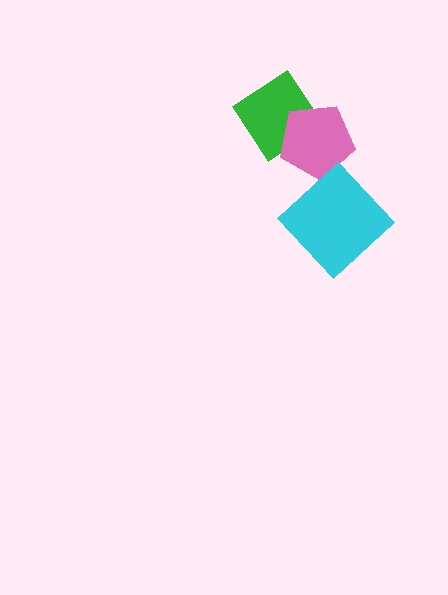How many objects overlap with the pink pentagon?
1 object overlaps with the pink pentagon.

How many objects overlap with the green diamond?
1 object overlaps with the green diamond.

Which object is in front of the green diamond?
The pink pentagon is in front of the green diamond.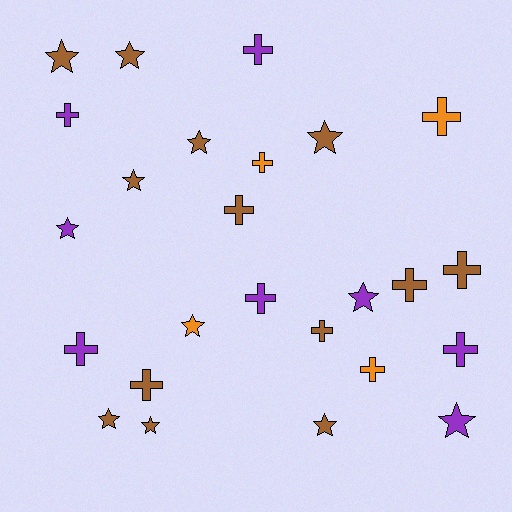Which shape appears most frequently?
Cross, with 13 objects.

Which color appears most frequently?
Brown, with 13 objects.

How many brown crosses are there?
There are 5 brown crosses.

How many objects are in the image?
There are 25 objects.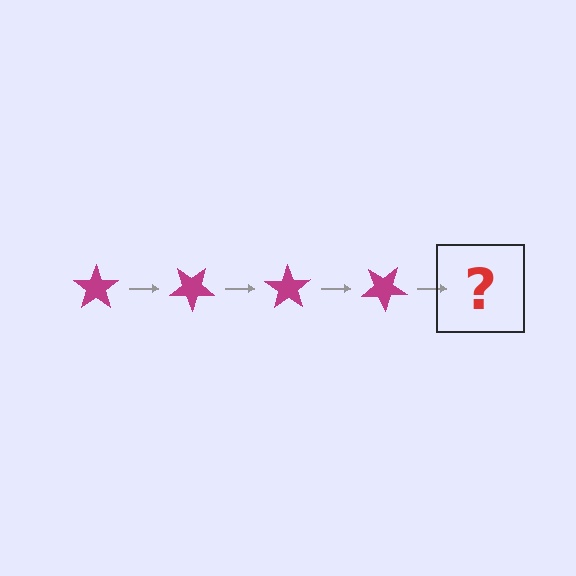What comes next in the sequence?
The next element should be a magenta star rotated 140 degrees.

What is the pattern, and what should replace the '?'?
The pattern is that the star rotates 35 degrees each step. The '?' should be a magenta star rotated 140 degrees.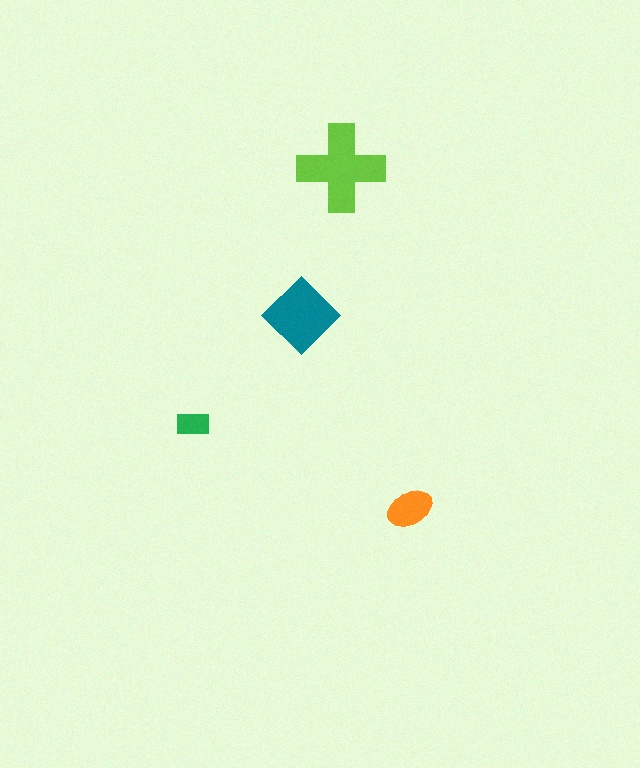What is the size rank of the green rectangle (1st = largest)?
4th.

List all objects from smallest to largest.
The green rectangle, the orange ellipse, the teal diamond, the lime cross.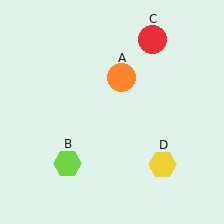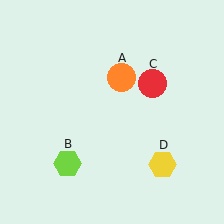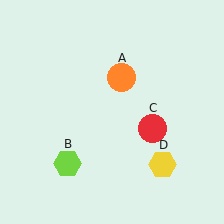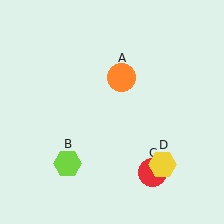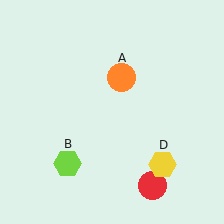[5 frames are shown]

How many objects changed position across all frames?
1 object changed position: red circle (object C).